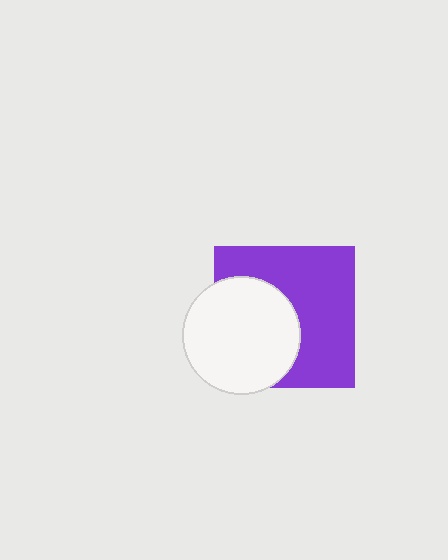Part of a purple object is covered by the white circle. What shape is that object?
It is a square.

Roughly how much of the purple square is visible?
About half of it is visible (roughly 58%).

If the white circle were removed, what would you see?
You would see the complete purple square.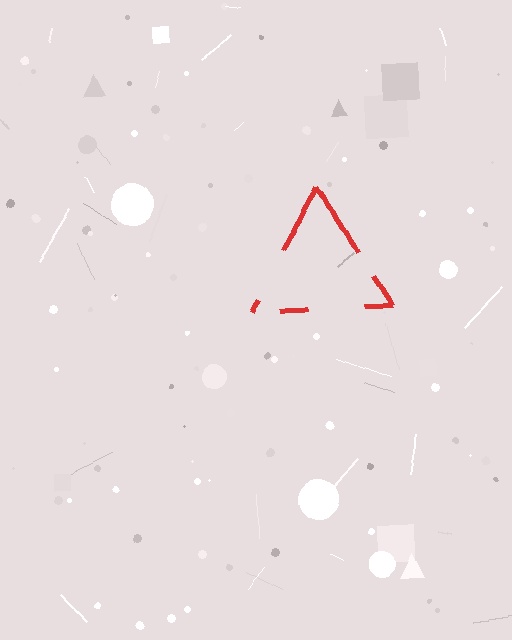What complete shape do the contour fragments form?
The contour fragments form a triangle.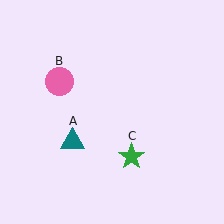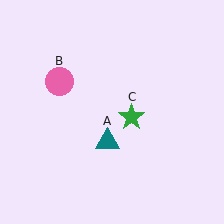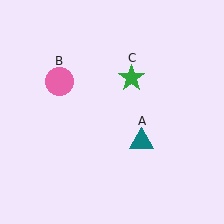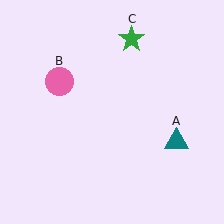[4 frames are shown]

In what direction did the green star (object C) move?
The green star (object C) moved up.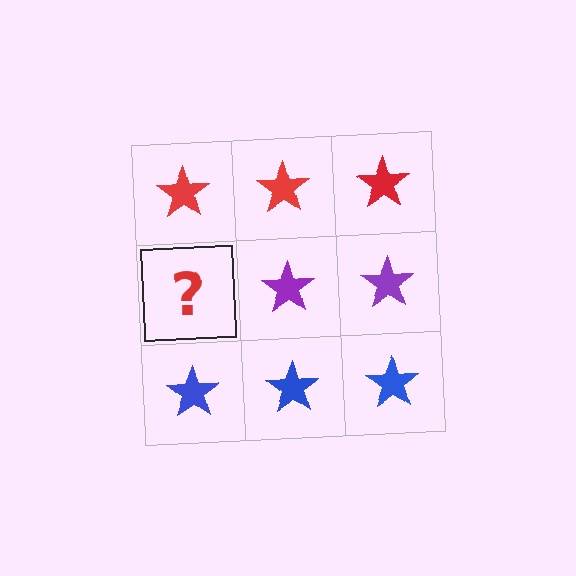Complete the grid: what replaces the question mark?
The question mark should be replaced with a purple star.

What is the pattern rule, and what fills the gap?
The rule is that each row has a consistent color. The gap should be filled with a purple star.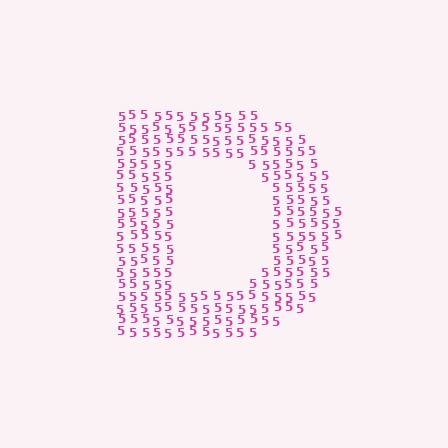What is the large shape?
The large shape is the letter D.